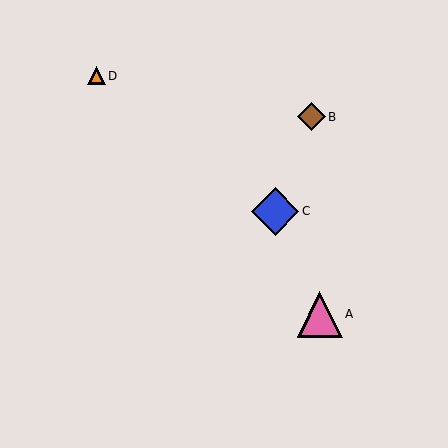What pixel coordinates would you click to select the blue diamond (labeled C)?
Click at (275, 211) to select the blue diamond C.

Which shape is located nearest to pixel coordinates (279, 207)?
The blue diamond (labeled C) at (275, 211) is nearest to that location.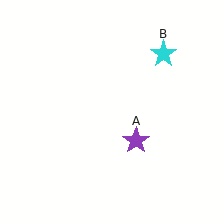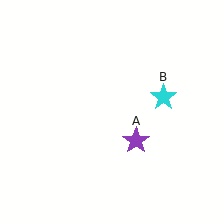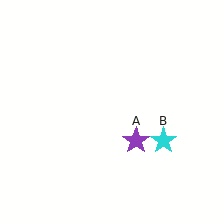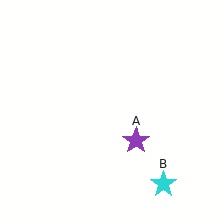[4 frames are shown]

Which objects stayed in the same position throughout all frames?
Purple star (object A) remained stationary.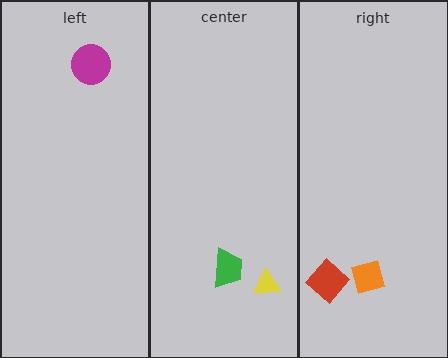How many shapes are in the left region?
1.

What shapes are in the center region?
The green trapezoid, the yellow triangle.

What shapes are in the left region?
The magenta circle.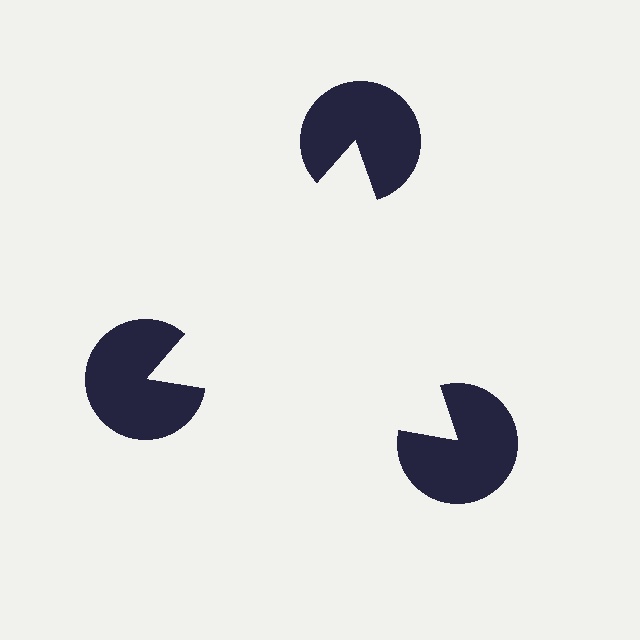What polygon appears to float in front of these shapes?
An illusory triangle — its edges are inferred from the aligned wedge cuts in the pac-man discs, not physically drawn.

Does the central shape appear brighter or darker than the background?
It typically appears slightly brighter than the background, even though no actual brightness change is drawn.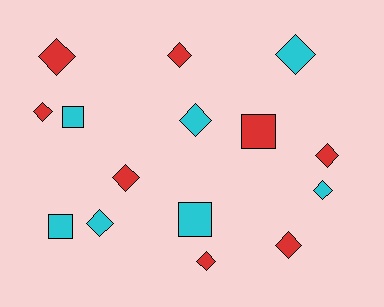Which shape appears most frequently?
Diamond, with 11 objects.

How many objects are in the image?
There are 15 objects.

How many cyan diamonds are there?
There are 4 cyan diamonds.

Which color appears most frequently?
Red, with 8 objects.